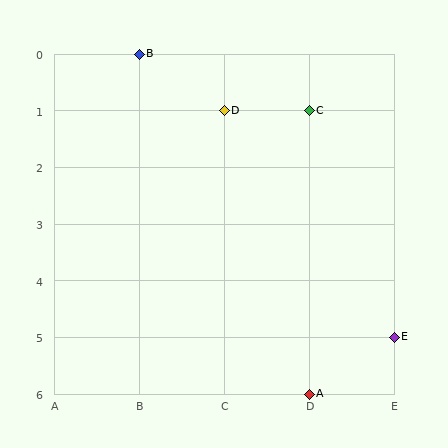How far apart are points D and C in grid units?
Points D and C are 1 column apart.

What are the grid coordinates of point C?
Point C is at grid coordinates (D, 1).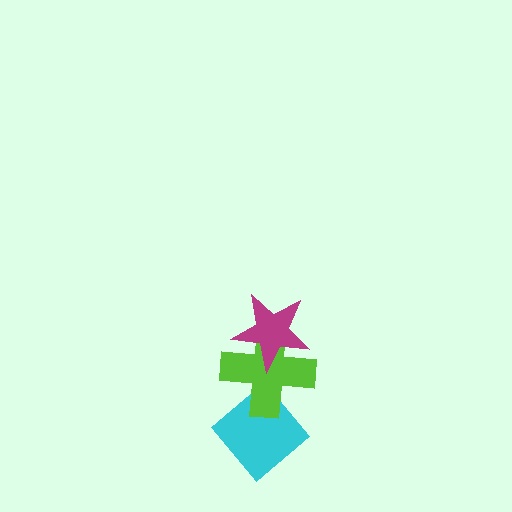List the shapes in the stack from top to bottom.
From top to bottom: the magenta star, the lime cross, the cyan diamond.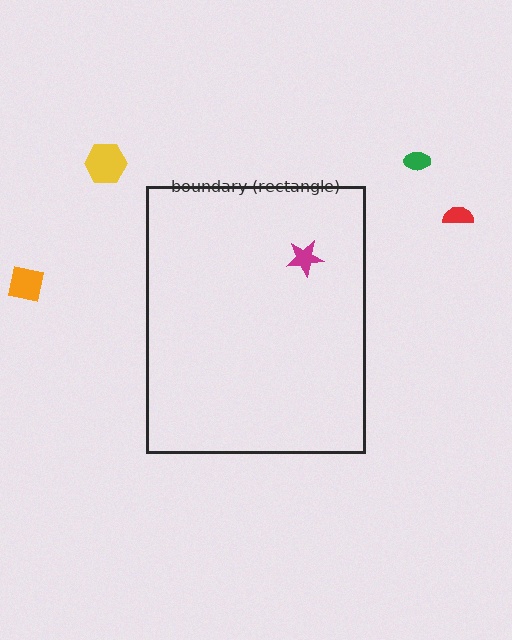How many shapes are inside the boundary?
1 inside, 4 outside.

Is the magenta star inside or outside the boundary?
Inside.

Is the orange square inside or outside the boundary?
Outside.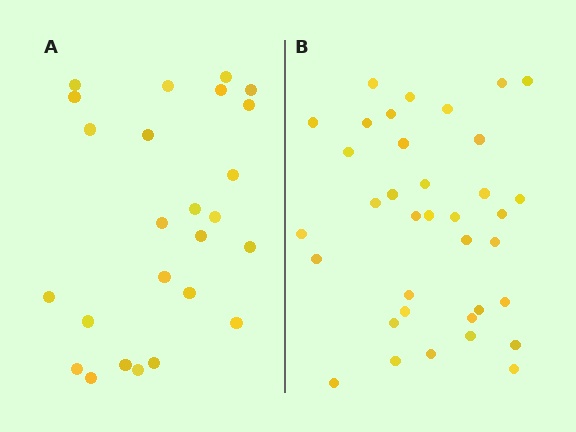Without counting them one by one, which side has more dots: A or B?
Region B (the right region) has more dots.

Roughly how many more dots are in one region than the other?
Region B has roughly 12 or so more dots than region A.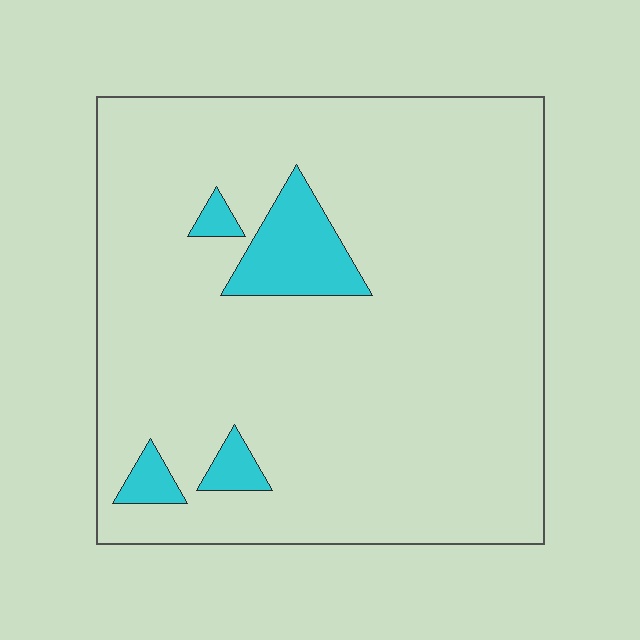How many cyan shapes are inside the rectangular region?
4.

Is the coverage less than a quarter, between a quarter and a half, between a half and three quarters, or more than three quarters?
Less than a quarter.